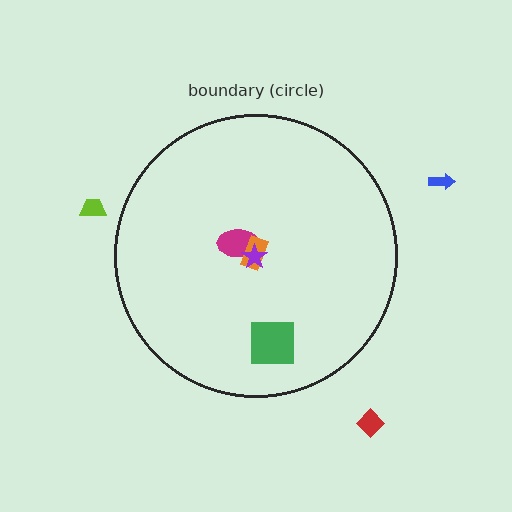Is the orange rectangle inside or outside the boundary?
Inside.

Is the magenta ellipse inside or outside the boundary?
Inside.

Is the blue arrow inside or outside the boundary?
Outside.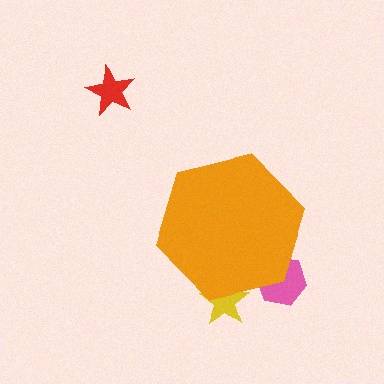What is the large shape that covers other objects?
An orange hexagon.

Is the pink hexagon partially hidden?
Yes, the pink hexagon is partially hidden behind the orange hexagon.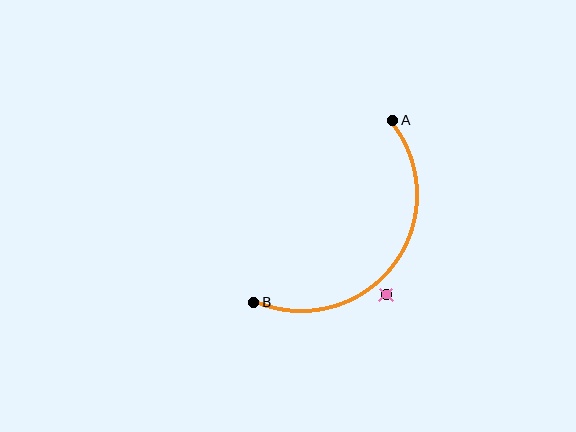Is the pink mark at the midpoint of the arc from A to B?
No — the pink mark does not lie on the arc at all. It sits slightly outside the curve.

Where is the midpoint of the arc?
The arc midpoint is the point on the curve farthest from the straight line joining A and B. It sits below and to the right of that line.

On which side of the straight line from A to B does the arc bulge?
The arc bulges below and to the right of the straight line connecting A and B.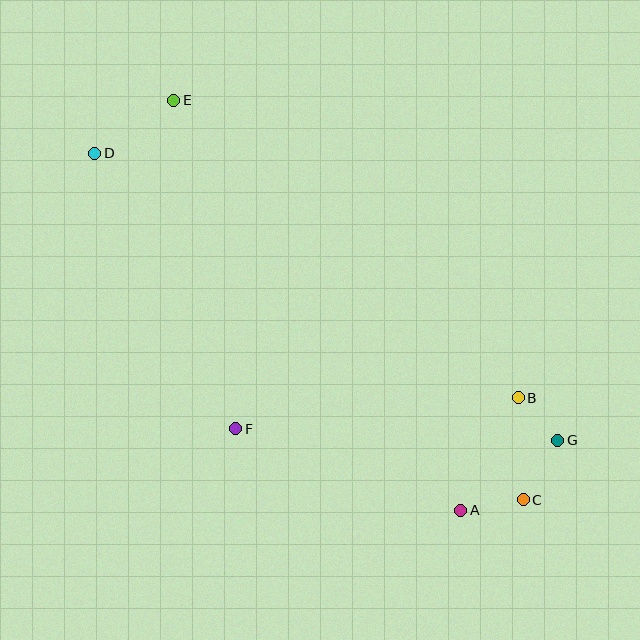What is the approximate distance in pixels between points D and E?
The distance between D and E is approximately 95 pixels.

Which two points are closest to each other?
Points B and G are closest to each other.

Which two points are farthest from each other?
Points C and D are farthest from each other.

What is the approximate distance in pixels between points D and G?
The distance between D and G is approximately 545 pixels.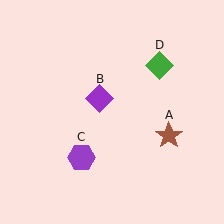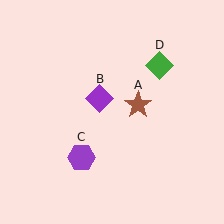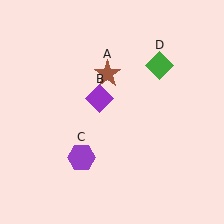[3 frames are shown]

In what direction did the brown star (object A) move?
The brown star (object A) moved up and to the left.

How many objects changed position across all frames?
1 object changed position: brown star (object A).